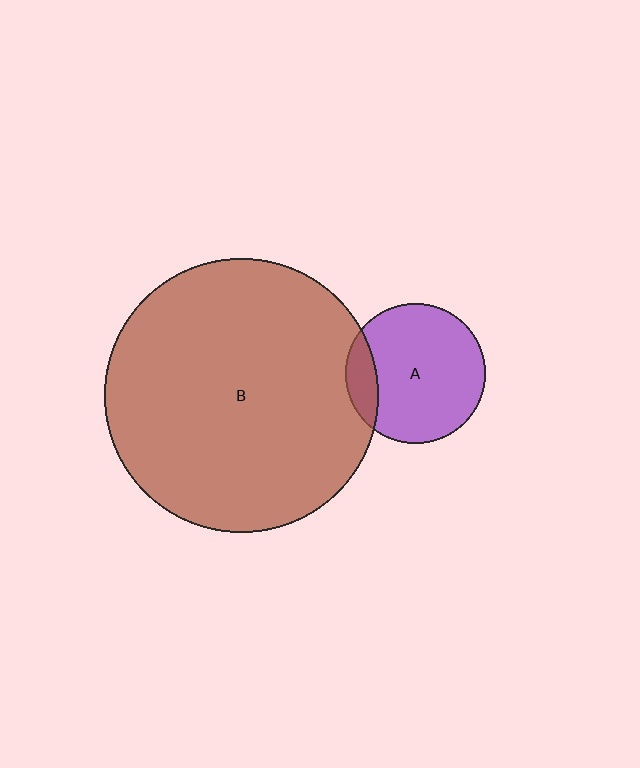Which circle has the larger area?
Circle B (brown).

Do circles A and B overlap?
Yes.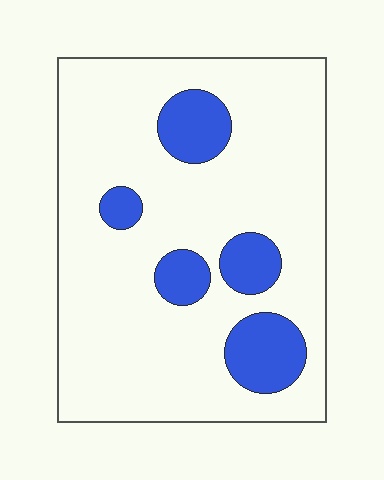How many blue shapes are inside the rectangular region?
5.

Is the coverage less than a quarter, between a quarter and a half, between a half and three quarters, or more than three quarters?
Less than a quarter.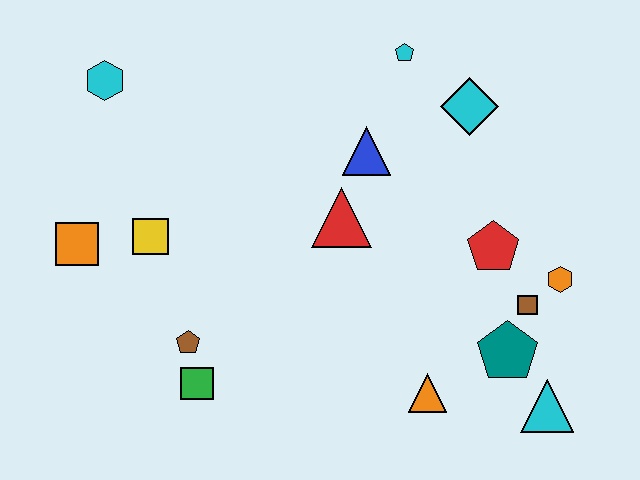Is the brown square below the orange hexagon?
Yes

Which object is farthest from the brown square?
The cyan hexagon is farthest from the brown square.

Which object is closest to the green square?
The brown pentagon is closest to the green square.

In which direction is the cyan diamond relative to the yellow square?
The cyan diamond is to the right of the yellow square.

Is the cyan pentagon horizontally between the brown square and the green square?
Yes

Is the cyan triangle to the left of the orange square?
No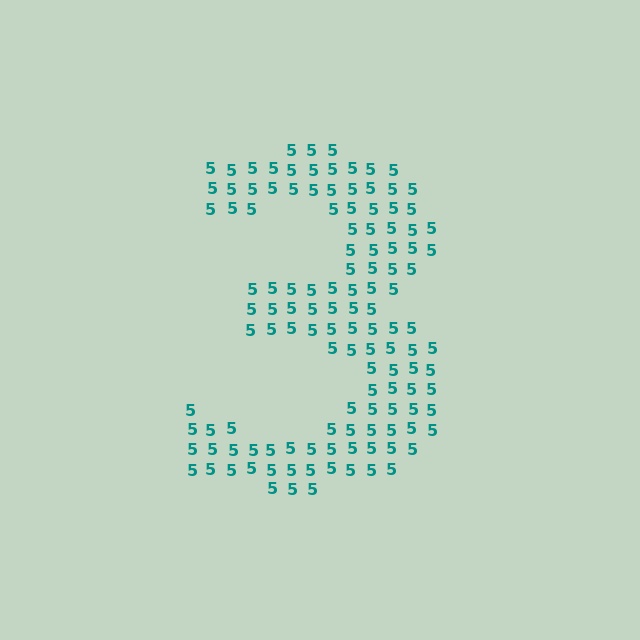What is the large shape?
The large shape is the digit 3.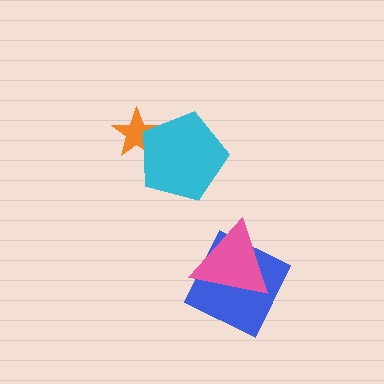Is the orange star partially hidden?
Yes, it is partially covered by another shape.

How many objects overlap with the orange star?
1 object overlaps with the orange star.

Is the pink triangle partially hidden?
No, no other shape covers it.